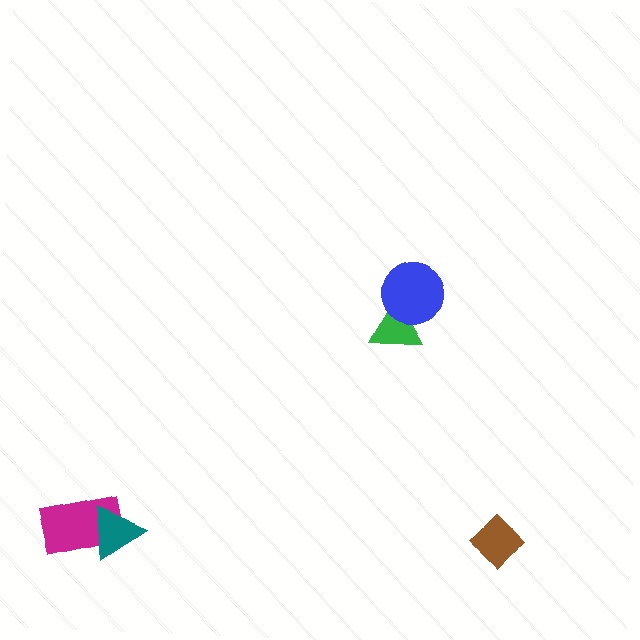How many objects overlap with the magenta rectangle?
1 object overlaps with the magenta rectangle.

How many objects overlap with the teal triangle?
1 object overlaps with the teal triangle.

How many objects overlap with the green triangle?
1 object overlaps with the green triangle.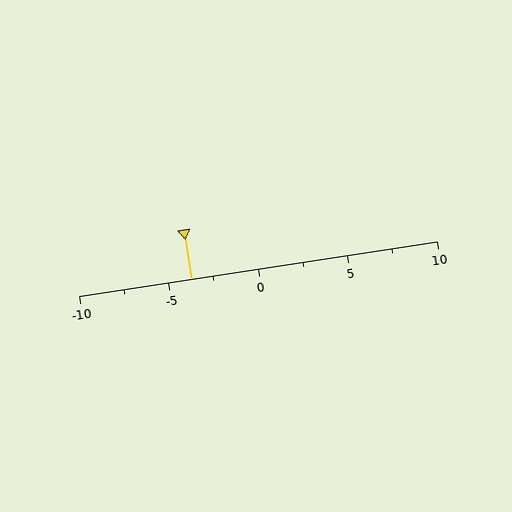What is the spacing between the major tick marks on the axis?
The major ticks are spaced 5 apart.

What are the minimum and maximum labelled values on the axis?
The axis runs from -10 to 10.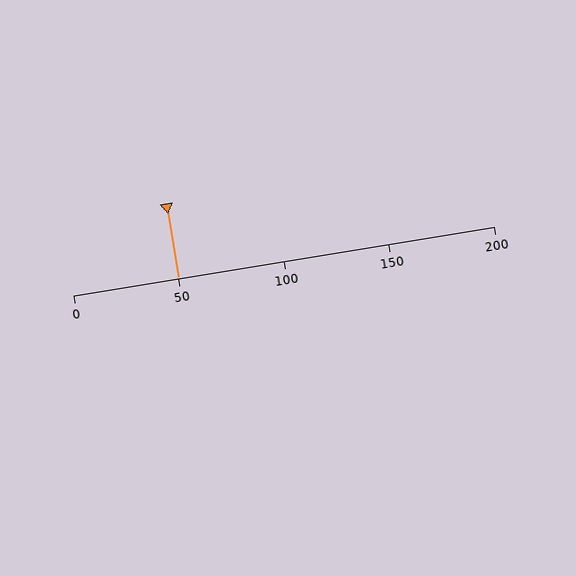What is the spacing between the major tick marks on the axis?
The major ticks are spaced 50 apart.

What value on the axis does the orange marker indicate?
The marker indicates approximately 50.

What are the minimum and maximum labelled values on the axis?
The axis runs from 0 to 200.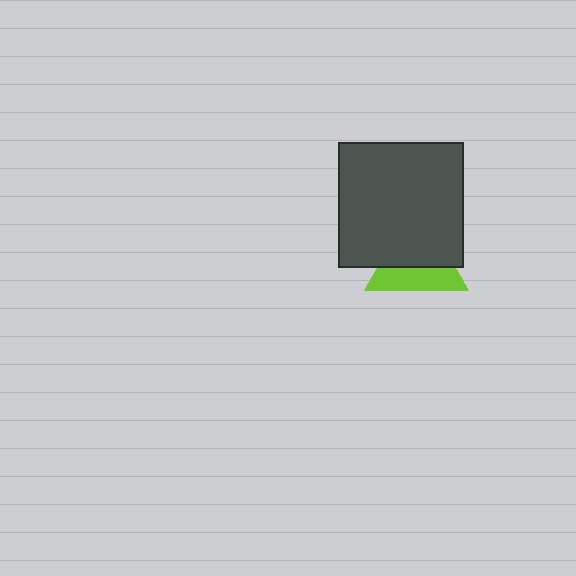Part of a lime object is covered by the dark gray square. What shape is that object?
It is a triangle.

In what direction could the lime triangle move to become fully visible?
The lime triangle could move down. That would shift it out from behind the dark gray square entirely.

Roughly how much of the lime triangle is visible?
About half of it is visible (roughly 45%).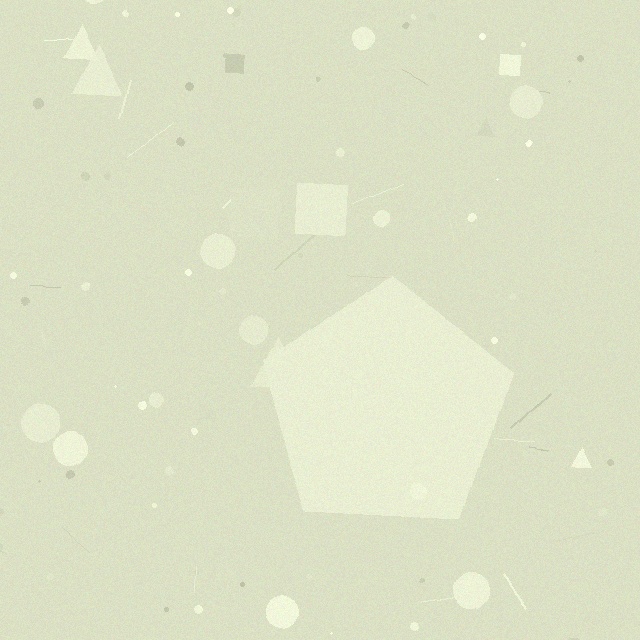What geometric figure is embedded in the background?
A pentagon is embedded in the background.